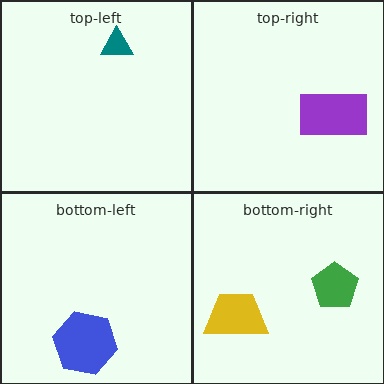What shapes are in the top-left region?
The teal triangle.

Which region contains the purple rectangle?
The top-right region.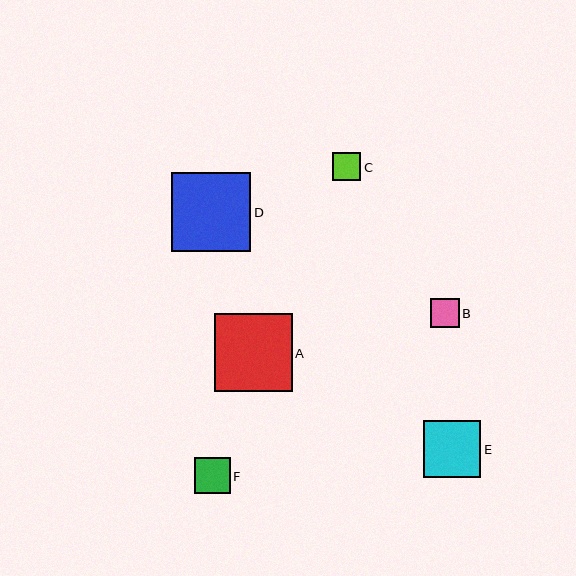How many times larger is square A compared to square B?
Square A is approximately 2.8 times the size of square B.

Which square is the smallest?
Square C is the smallest with a size of approximately 28 pixels.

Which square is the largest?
Square D is the largest with a size of approximately 79 pixels.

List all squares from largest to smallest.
From largest to smallest: D, A, E, F, B, C.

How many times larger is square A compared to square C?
Square A is approximately 2.8 times the size of square C.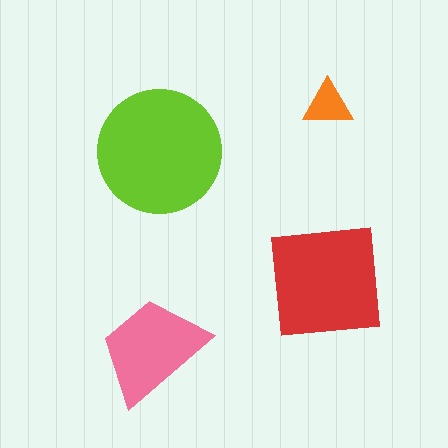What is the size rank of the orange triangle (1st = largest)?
4th.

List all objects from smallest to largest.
The orange triangle, the pink trapezoid, the red square, the lime circle.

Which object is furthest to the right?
The orange triangle is rightmost.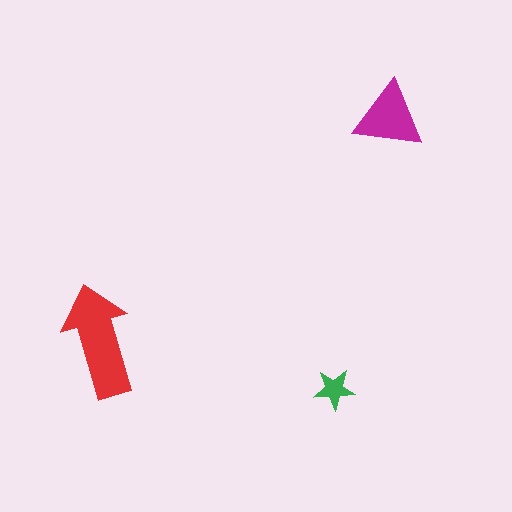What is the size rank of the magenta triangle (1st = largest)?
2nd.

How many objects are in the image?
There are 3 objects in the image.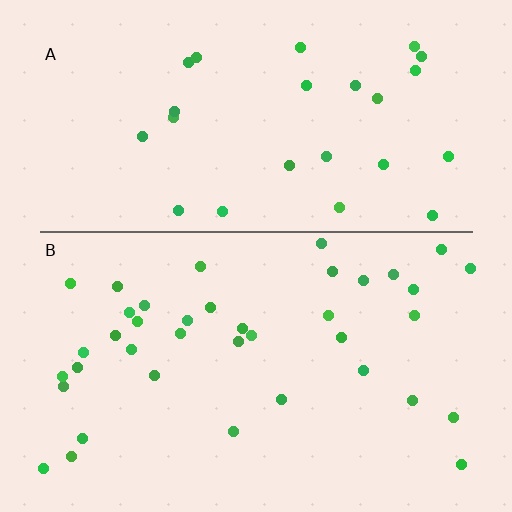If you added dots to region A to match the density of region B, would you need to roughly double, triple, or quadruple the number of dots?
Approximately double.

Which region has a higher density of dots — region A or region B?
B (the bottom).